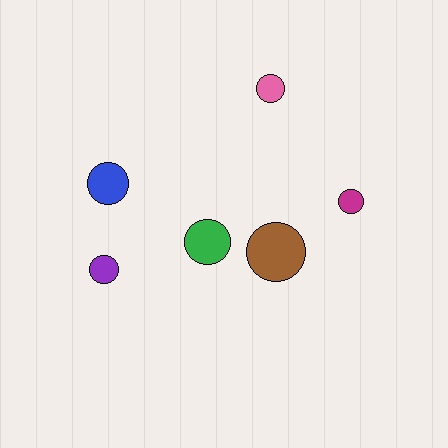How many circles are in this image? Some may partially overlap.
There are 6 circles.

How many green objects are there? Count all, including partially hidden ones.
There is 1 green object.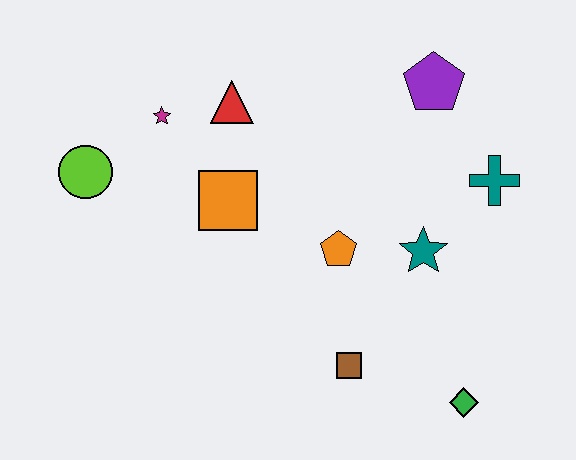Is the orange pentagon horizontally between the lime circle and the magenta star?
No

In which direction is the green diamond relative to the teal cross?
The green diamond is below the teal cross.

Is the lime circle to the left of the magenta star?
Yes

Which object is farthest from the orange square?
The green diamond is farthest from the orange square.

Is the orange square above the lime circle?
No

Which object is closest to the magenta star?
The red triangle is closest to the magenta star.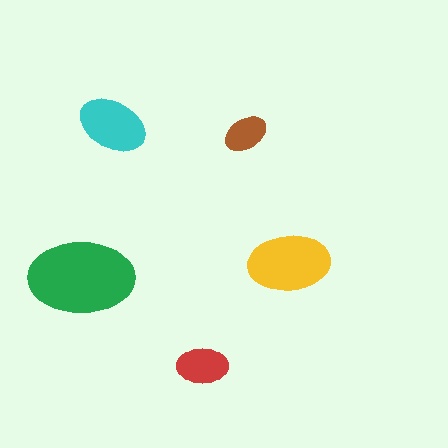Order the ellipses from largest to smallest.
the green one, the yellow one, the cyan one, the red one, the brown one.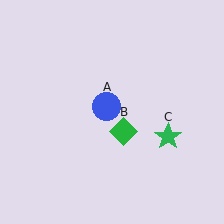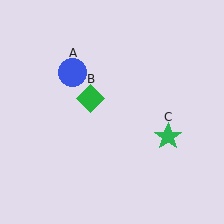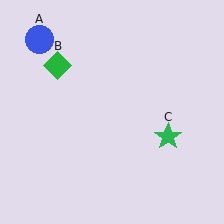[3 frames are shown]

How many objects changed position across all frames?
2 objects changed position: blue circle (object A), green diamond (object B).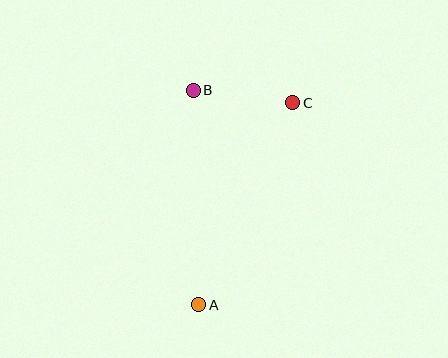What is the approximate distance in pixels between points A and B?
The distance between A and B is approximately 215 pixels.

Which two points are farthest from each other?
Points A and C are farthest from each other.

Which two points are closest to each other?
Points B and C are closest to each other.